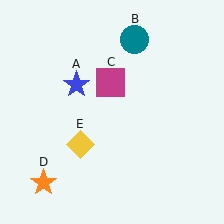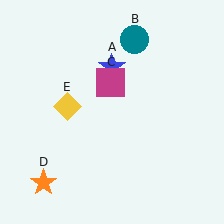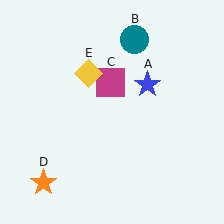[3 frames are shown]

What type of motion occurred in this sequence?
The blue star (object A), yellow diamond (object E) rotated clockwise around the center of the scene.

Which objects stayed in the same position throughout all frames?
Teal circle (object B) and magenta square (object C) and orange star (object D) remained stationary.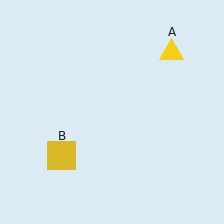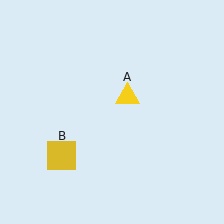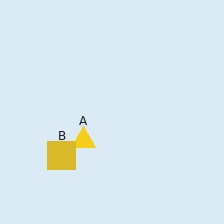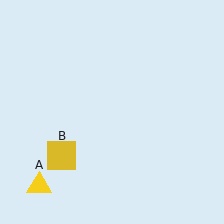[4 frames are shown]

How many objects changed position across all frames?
1 object changed position: yellow triangle (object A).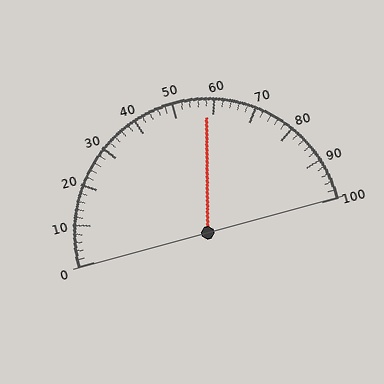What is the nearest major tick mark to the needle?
The nearest major tick mark is 60.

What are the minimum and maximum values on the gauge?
The gauge ranges from 0 to 100.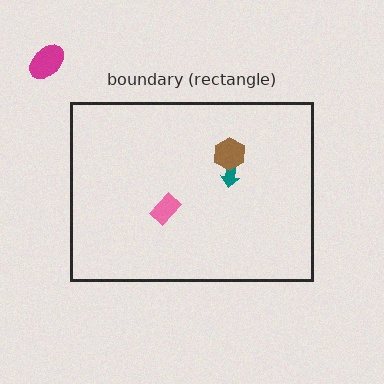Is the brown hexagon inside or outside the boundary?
Inside.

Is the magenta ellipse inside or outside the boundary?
Outside.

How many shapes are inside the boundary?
3 inside, 1 outside.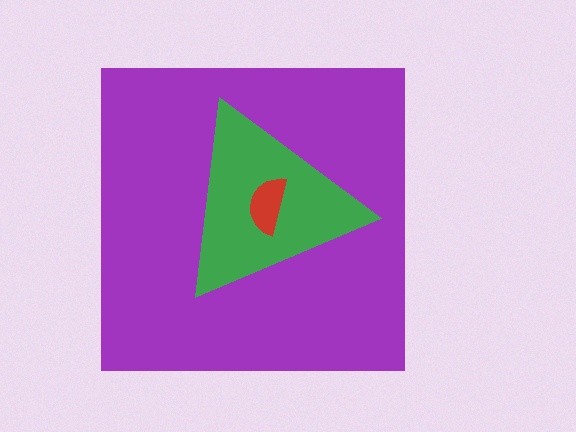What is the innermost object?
The red semicircle.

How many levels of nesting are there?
3.